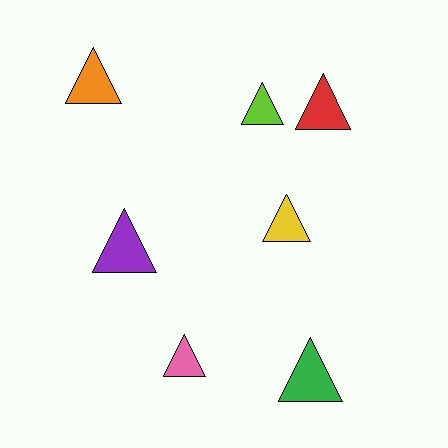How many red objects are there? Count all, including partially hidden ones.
There is 1 red object.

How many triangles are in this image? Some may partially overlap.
There are 7 triangles.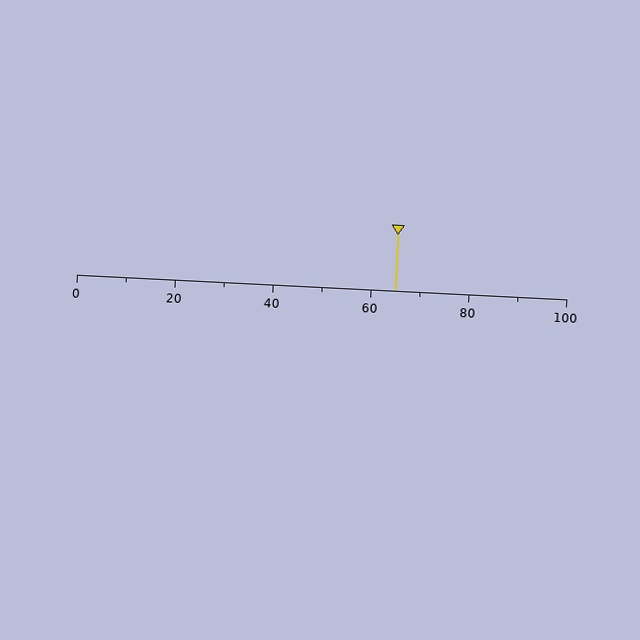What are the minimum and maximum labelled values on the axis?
The axis runs from 0 to 100.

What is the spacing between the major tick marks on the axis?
The major ticks are spaced 20 apart.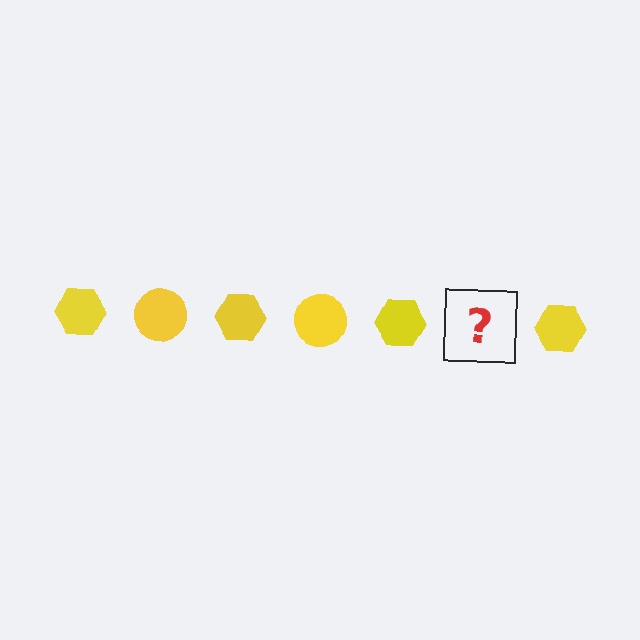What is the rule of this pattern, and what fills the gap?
The rule is that the pattern cycles through hexagon, circle shapes in yellow. The gap should be filled with a yellow circle.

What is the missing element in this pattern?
The missing element is a yellow circle.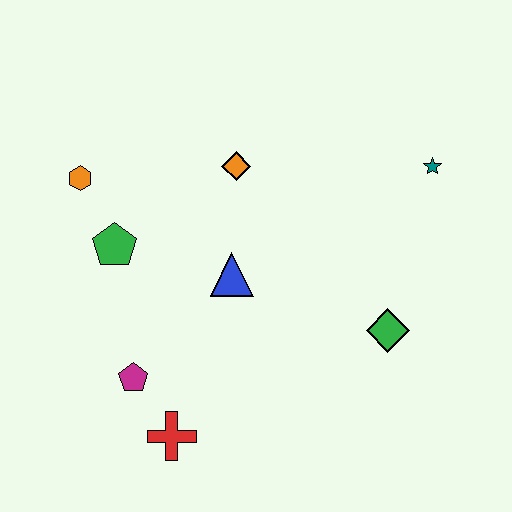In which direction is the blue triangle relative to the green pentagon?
The blue triangle is to the right of the green pentagon.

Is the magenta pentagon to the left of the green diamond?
Yes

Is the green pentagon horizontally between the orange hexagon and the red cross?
Yes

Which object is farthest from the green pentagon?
The teal star is farthest from the green pentagon.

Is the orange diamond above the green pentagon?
Yes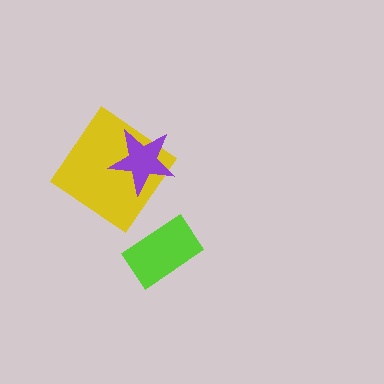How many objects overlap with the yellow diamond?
1 object overlaps with the yellow diamond.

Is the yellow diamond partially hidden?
Yes, it is partially covered by another shape.